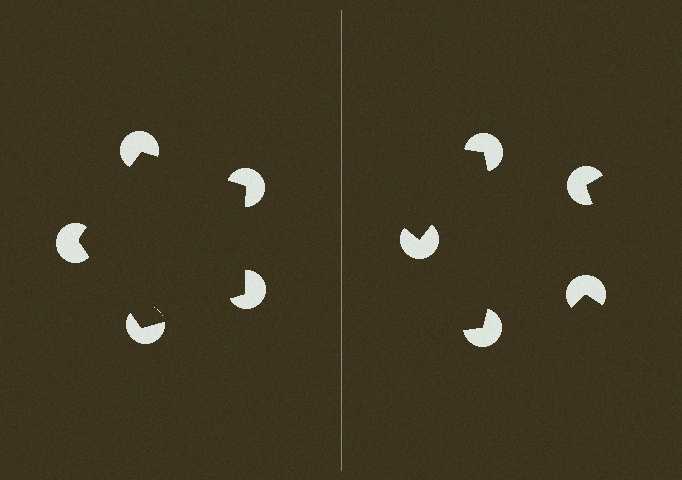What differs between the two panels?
The pac-man discs are positioned identically on both sides; only the wedge orientations differ. On the left they align to a pentagon; on the right they are misaligned.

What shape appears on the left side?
An illusory pentagon.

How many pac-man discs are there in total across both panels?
10 — 5 on each side.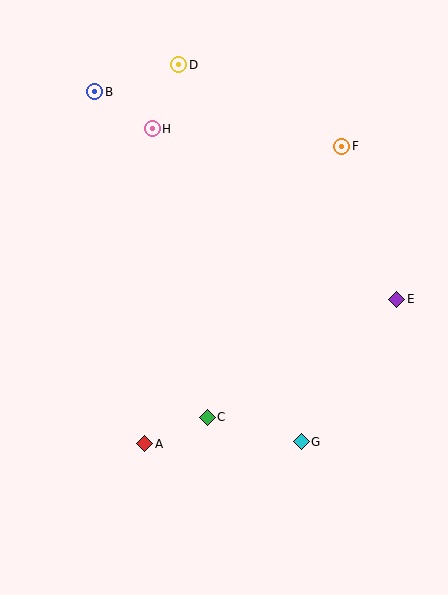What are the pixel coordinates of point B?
Point B is at (95, 92).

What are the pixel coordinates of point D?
Point D is at (179, 65).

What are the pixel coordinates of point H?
Point H is at (152, 129).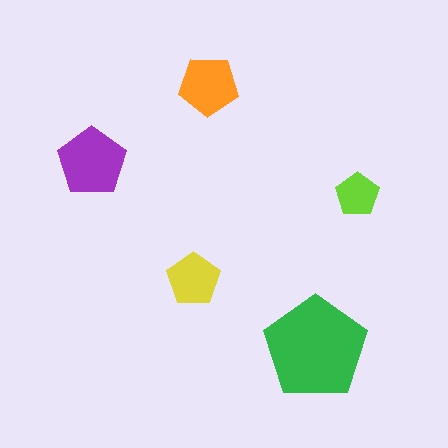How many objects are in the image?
There are 5 objects in the image.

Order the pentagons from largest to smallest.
the green one, the purple one, the orange one, the yellow one, the lime one.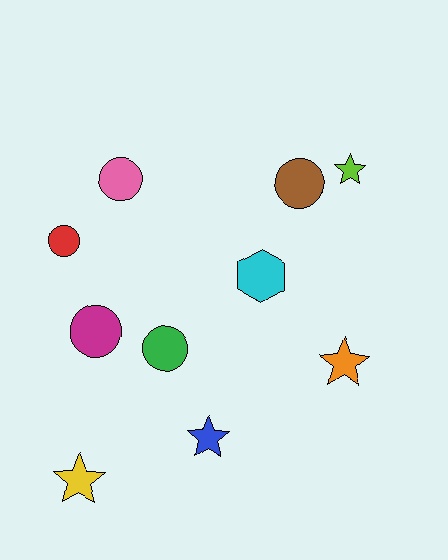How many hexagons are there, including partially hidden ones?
There is 1 hexagon.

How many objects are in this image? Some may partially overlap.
There are 10 objects.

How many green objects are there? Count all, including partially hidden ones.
There is 1 green object.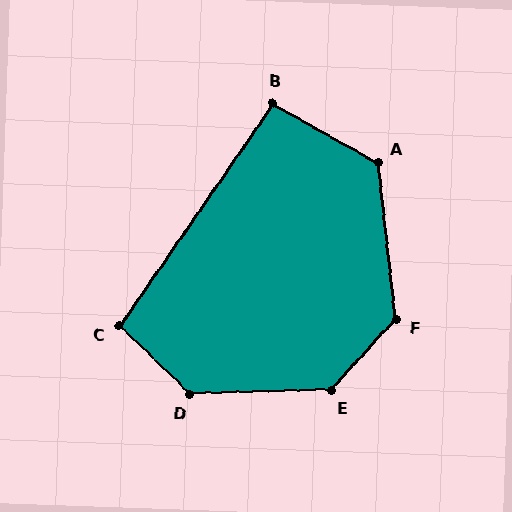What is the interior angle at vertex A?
Approximately 126 degrees (obtuse).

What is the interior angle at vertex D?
Approximately 134 degrees (obtuse).